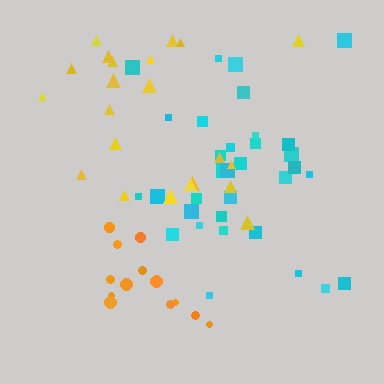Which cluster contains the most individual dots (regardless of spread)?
Cyan (33).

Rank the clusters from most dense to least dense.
orange, cyan, yellow.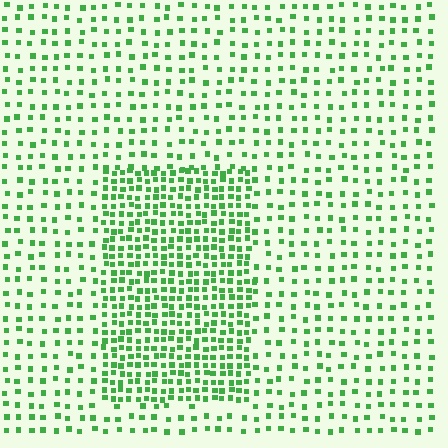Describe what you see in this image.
The image contains small green elements arranged at two different densities. A rectangle-shaped region is visible where the elements are more densely packed than the surrounding area.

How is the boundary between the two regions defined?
The boundary is defined by a change in element density (approximately 2.2x ratio). All elements are the same color, size, and shape.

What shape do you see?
I see a rectangle.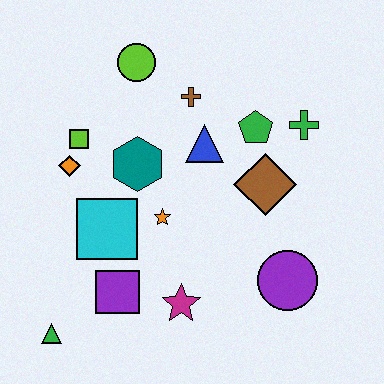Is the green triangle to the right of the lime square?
No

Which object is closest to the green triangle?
The purple square is closest to the green triangle.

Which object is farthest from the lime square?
The purple circle is farthest from the lime square.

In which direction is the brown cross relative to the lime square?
The brown cross is to the right of the lime square.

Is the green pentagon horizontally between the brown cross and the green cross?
Yes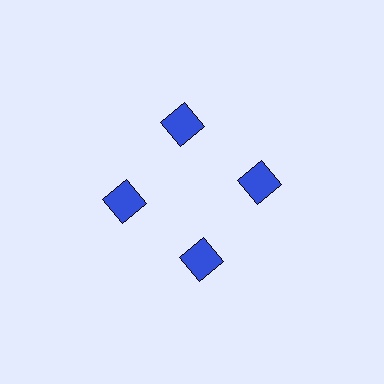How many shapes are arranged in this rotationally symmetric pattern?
There are 4 shapes, arranged in 4 groups of 1.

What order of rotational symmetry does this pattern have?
This pattern has 4-fold rotational symmetry.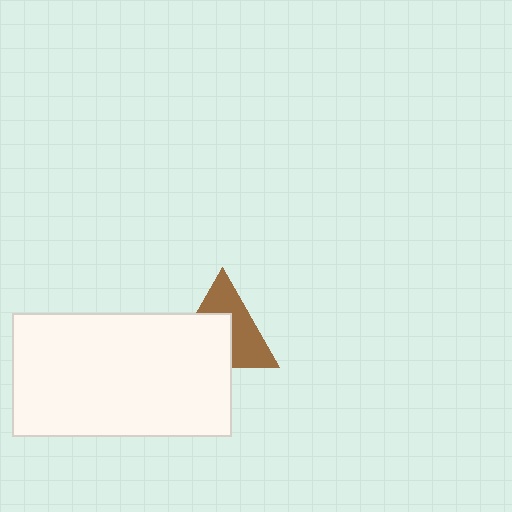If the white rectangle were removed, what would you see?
You would see the complete brown triangle.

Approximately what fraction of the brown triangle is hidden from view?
Roughly 48% of the brown triangle is hidden behind the white rectangle.